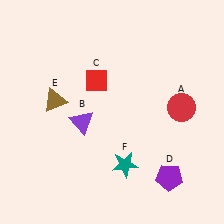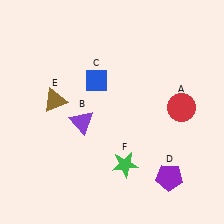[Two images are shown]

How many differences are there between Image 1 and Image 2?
There are 2 differences between the two images.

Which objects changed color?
C changed from red to blue. F changed from teal to green.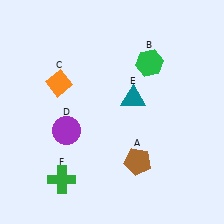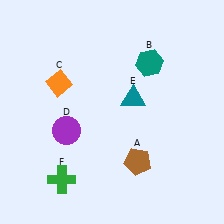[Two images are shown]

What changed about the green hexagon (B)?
In Image 1, B is green. In Image 2, it changed to teal.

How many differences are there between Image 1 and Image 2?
There is 1 difference between the two images.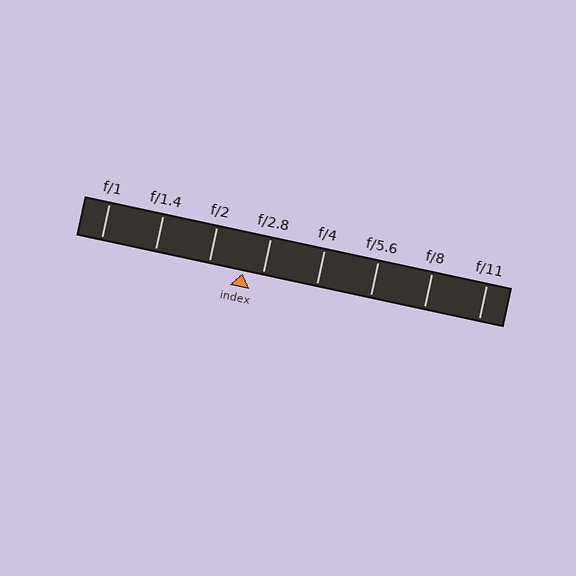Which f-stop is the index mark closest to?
The index mark is closest to f/2.8.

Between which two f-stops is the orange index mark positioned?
The index mark is between f/2 and f/2.8.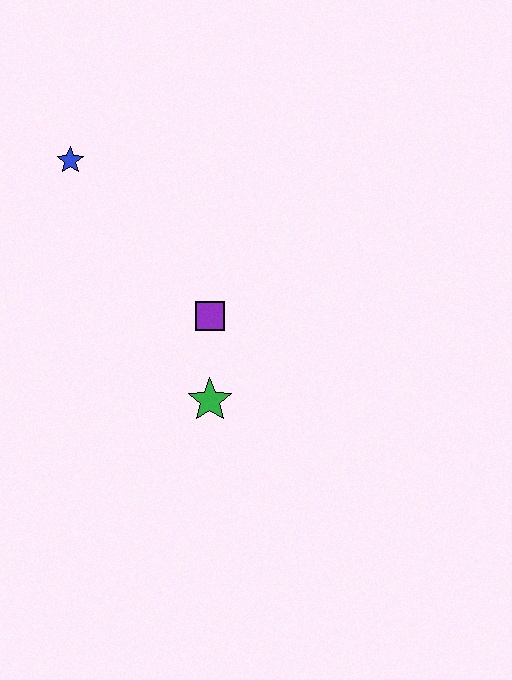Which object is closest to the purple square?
The green star is closest to the purple square.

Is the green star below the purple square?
Yes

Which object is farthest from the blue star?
The green star is farthest from the blue star.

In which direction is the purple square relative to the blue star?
The purple square is below the blue star.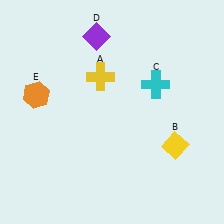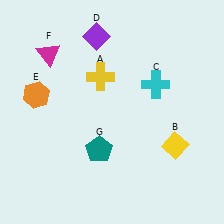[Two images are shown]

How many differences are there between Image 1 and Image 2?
There are 2 differences between the two images.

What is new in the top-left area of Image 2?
A magenta triangle (F) was added in the top-left area of Image 2.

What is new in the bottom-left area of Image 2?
A teal pentagon (G) was added in the bottom-left area of Image 2.